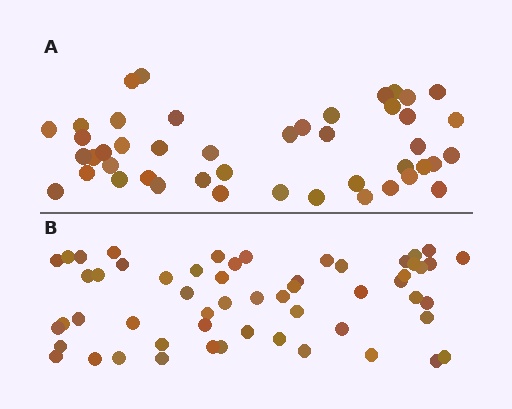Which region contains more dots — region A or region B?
Region B (the bottom region) has more dots.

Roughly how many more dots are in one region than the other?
Region B has roughly 12 or so more dots than region A.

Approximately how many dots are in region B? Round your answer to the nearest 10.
About 60 dots. (The exact count is 56, which rounds to 60.)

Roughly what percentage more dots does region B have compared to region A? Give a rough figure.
About 25% more.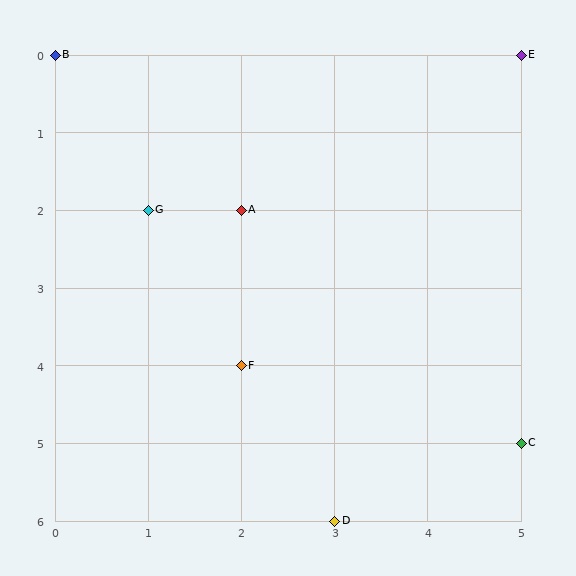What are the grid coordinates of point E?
Point E is at grid coordinates (5, 0).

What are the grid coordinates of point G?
Point G is at grid coordinates (1, 2).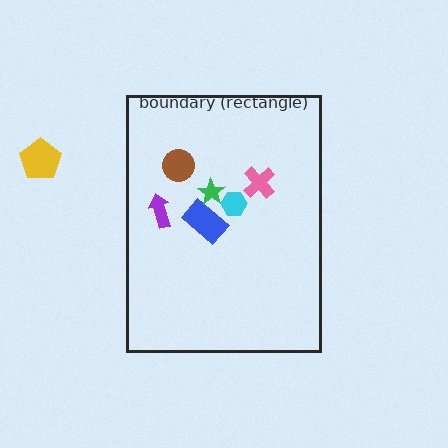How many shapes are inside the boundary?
6 inside, 1 outside.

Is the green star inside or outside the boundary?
Inside.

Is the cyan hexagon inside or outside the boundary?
Inside.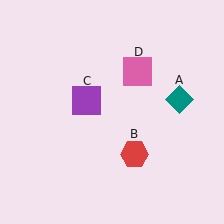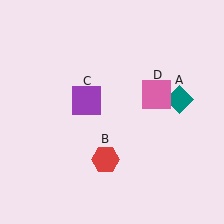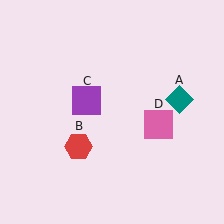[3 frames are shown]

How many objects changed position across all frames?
2 objects changed position: red hexagon (object B), pink square (object D).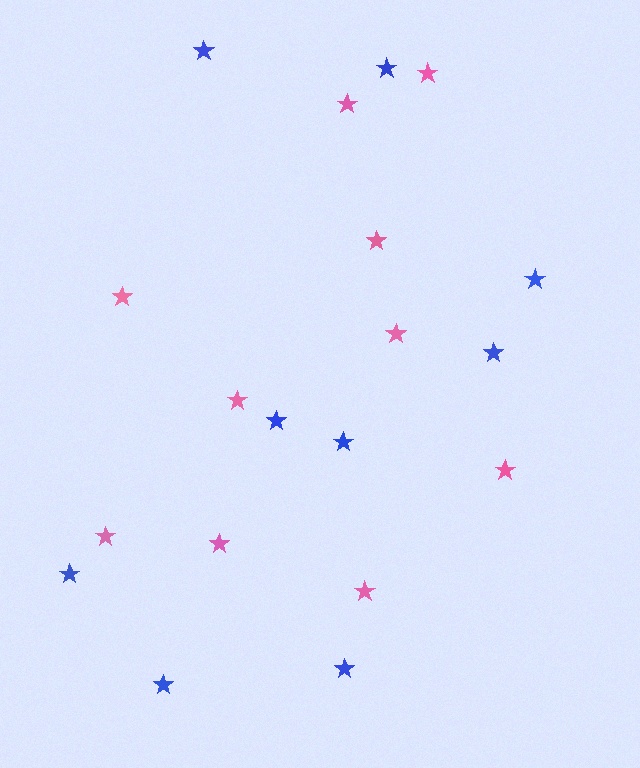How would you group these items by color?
There are 2 groups: one group of blue stars (9) and one group of pink stars (10).